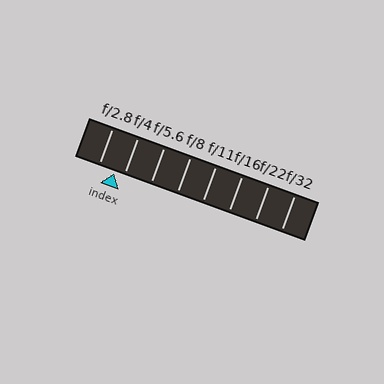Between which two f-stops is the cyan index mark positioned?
The index mark is between f/2.8 and f/4.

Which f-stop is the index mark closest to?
The index mark is closest to f/4.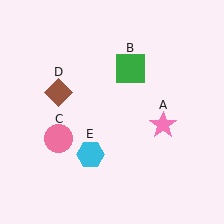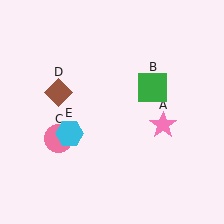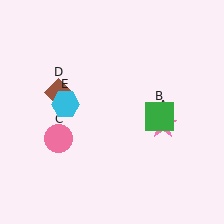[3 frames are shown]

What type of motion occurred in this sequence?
The green square (object B), cyan hexagon (object E) rotated clockwise around the center of the scene.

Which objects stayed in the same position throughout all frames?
Pink star (object A) and pink circle (object C) and brown diamond (object D) remained stationary.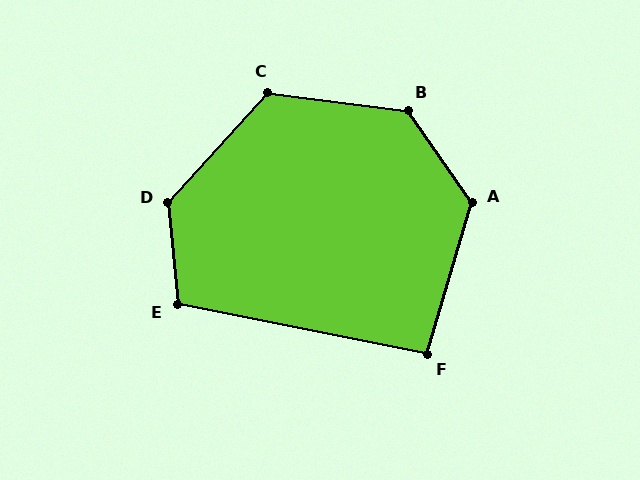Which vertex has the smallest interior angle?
F, at approximately 95 degrees.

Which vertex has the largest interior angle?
D, at approximately 133 degrees.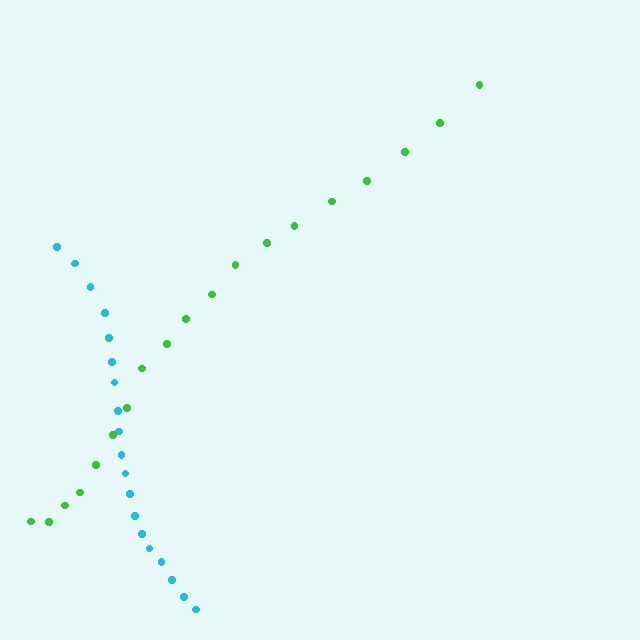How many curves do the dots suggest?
There are 2 distinct paths.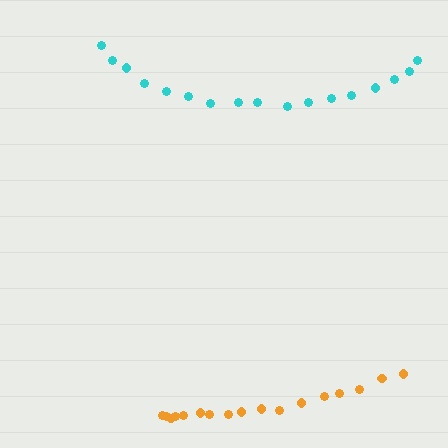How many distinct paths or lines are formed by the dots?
There are 2 distinct paths.